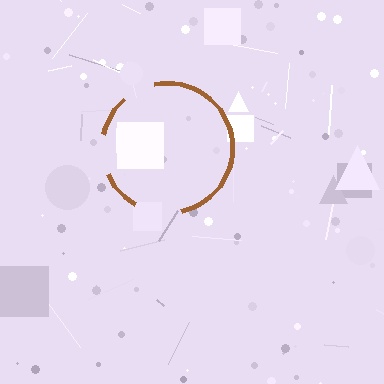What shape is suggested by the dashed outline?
The dashed outline suggests a circle.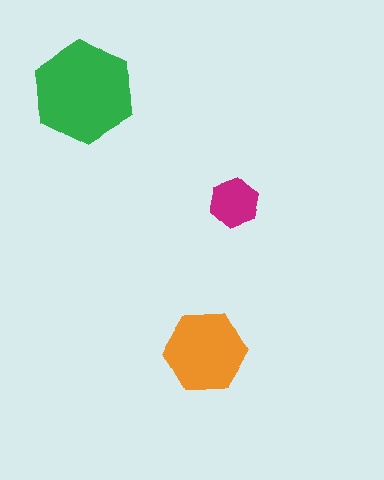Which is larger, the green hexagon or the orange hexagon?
The green one.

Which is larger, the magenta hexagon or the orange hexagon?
The orange one.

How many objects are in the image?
There are 3 objects in the image.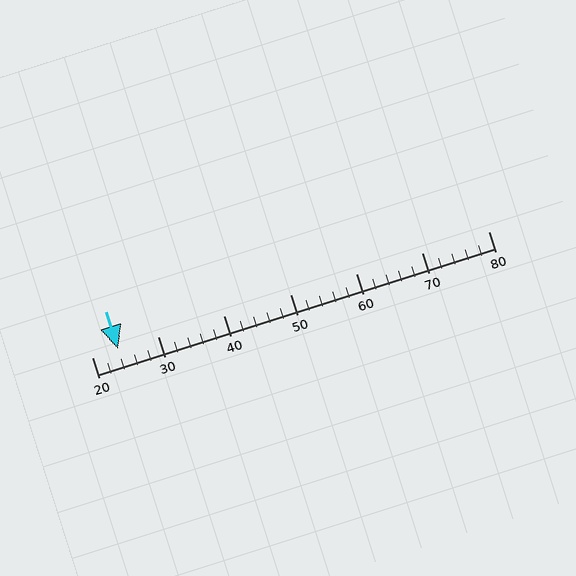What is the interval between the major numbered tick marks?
The major tick marks are spaced 10 units apart.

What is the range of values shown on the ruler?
The ruler shows values from 20 to 80.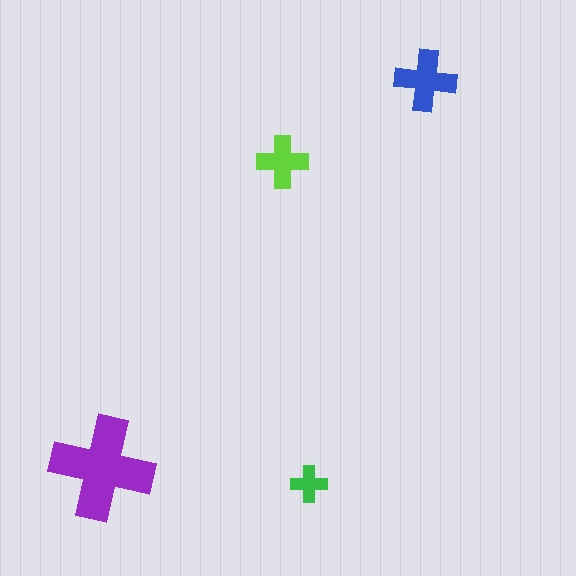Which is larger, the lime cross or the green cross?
The lime one.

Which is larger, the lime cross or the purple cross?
The purple one.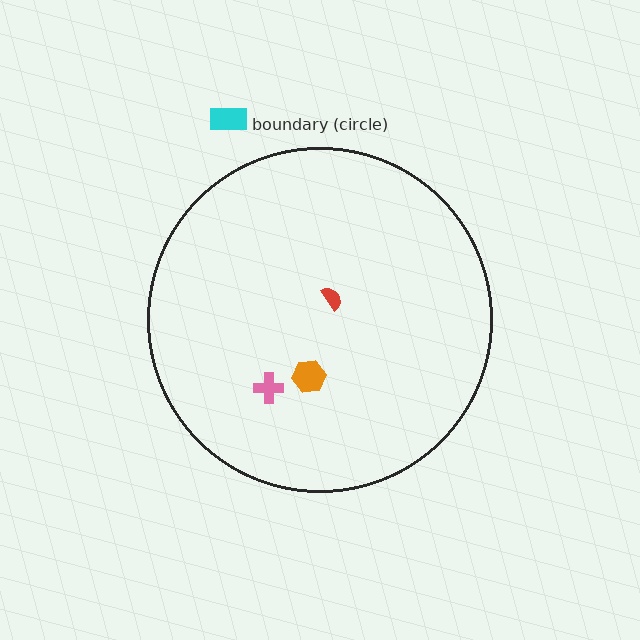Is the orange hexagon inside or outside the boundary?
Inside.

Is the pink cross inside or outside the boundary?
Inside.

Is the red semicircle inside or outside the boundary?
Inside.